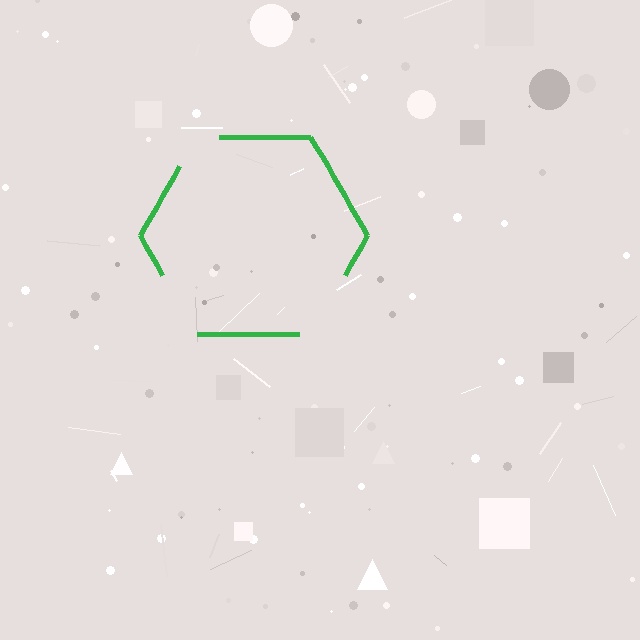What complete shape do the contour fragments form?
The contour fragments form a hexagon.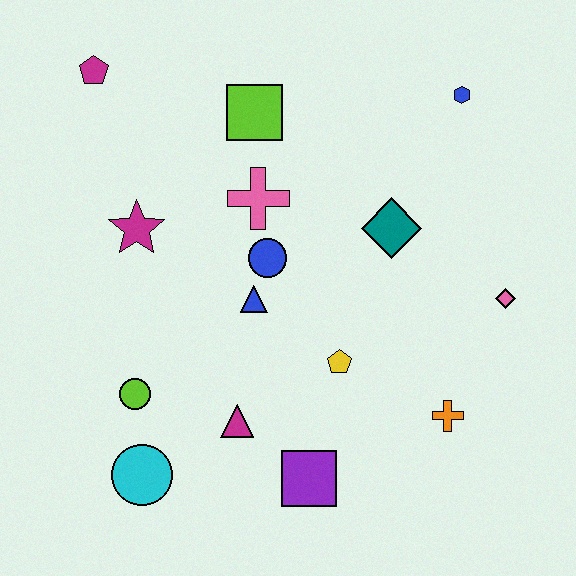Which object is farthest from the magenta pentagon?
The orange cross is farthest from the magenta pentagon.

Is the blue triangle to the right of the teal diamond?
No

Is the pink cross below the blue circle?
No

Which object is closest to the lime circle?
The cyan circle is closest to the lime circle.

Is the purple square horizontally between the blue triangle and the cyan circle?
No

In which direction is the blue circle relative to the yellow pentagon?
The blue circle is above the yellow pentagon.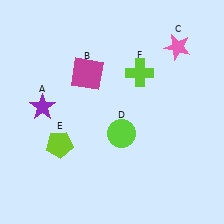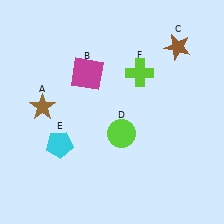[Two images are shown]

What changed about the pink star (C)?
In Image 1, C is pink. In Image 2, it changed to brown.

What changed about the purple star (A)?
In Image 1, A is purple. In Image 2, it changed to brown.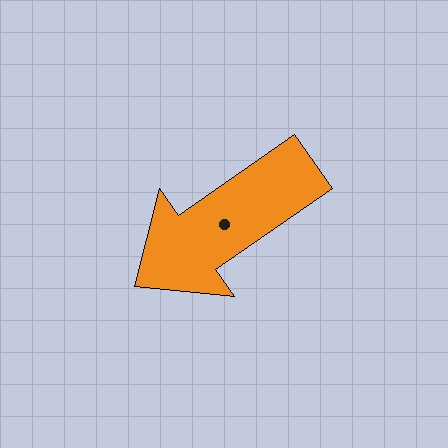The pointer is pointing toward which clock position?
Roughly 8 o'clock.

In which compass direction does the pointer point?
Southwest.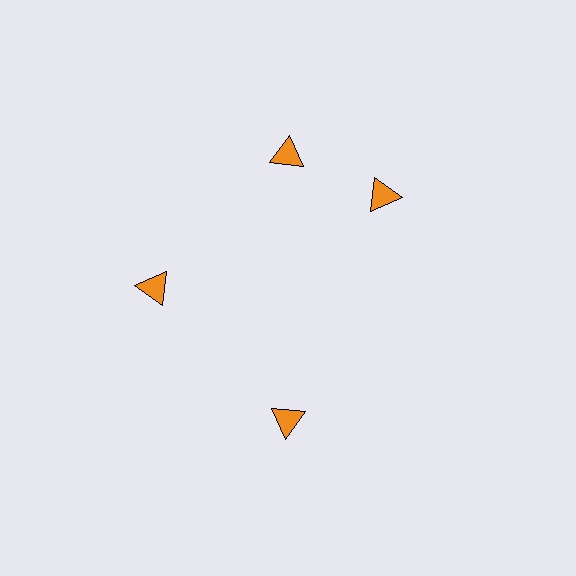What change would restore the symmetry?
The symmetry would be restored by rotating it back into even spacing with its neighbors so that all 4 triangles sit at equal angles and equal distance from the center.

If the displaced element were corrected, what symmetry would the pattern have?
It would have 4-fold rotational symmetry — the pattern would map onto itself every 90 degrees.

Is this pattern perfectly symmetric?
No. The 4 orange triangles are arranged in a ring, but one element near the 3 o'clock position is rotated out of alignment along the ring, breaking the 4-fold rotational symmetry.